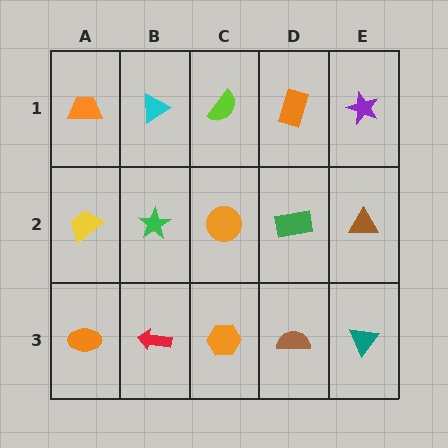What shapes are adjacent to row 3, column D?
A green rectangle (row 2, column D), an orange hexagon (row 3, column C), a teal triangle (row 3, column E).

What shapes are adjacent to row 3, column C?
An orange circle (row 2, column C), a red arrow (row 3, column B), a brown semicircle (row 3, column D).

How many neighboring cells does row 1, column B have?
3.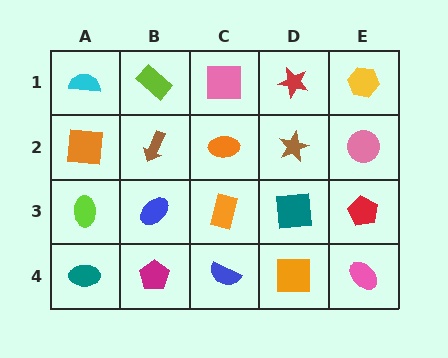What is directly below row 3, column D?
An orange square.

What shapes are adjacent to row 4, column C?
An orange rectangle (row 3, column C), a magenta pentagon (row 4, column B), an orange square (row 4, column D).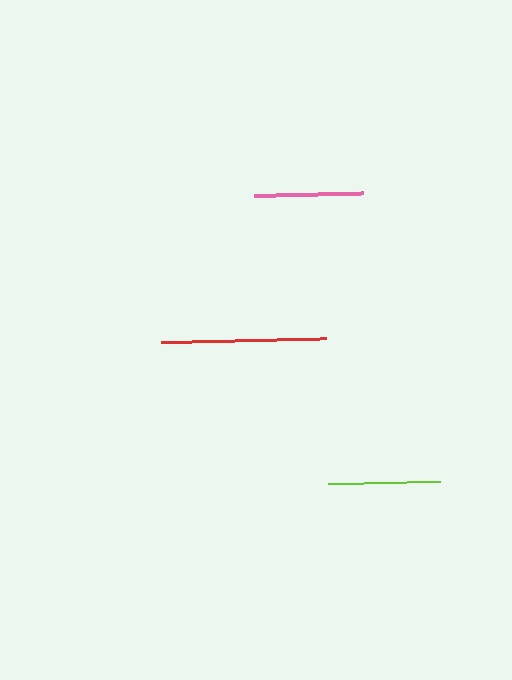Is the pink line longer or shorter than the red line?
The red line is longer than the pink line.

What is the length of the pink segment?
The pink segment is approximately 109 pixels long.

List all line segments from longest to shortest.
From longest to shortest: red, lime, pink.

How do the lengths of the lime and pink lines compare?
The lime and pink lines are approximately the same length.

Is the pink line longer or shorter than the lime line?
The lime line is longer than the pink line.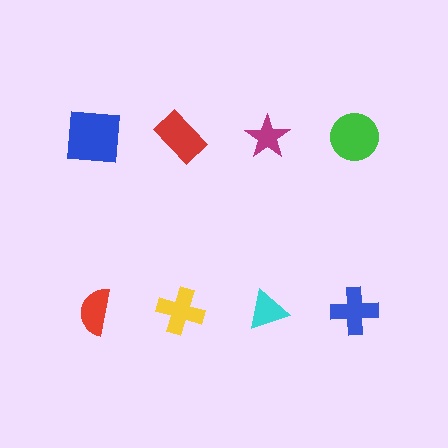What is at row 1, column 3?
A magenta star.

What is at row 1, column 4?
A green circle.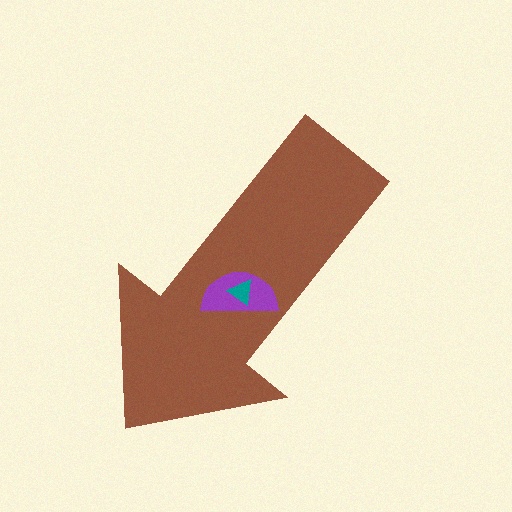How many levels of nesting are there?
3.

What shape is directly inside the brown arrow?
The purple semicircle.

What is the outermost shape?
The brown arrow.